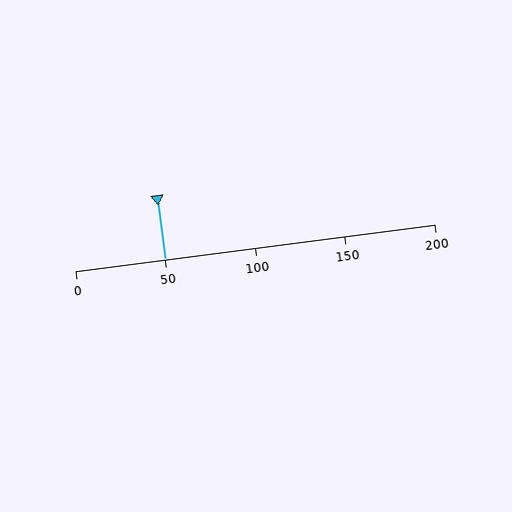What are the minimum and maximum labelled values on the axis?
The axis runs from 0 to 200.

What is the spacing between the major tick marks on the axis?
The major ticks are spaced 50 apart.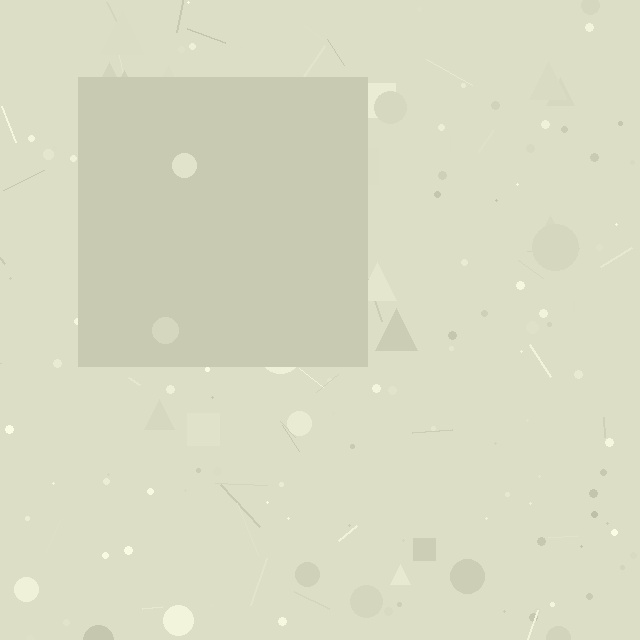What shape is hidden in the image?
A square is hidden in the image.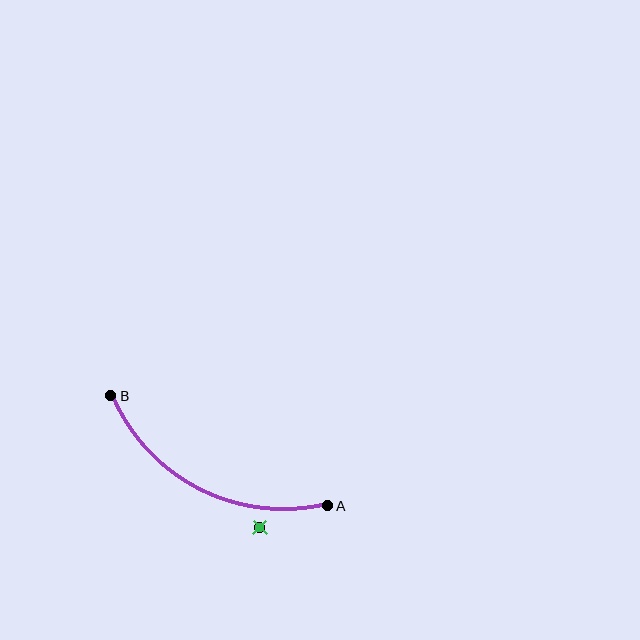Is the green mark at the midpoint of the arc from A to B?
No — the green mark does not lie on the arc at all. It sits slightly outside the curve.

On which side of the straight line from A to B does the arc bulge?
The arc bulges below the straight line connecting A and B.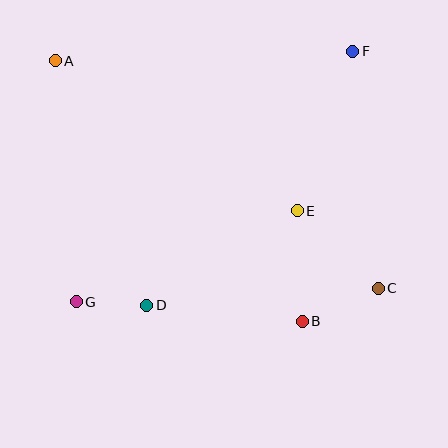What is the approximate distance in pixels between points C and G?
The distance between C and G is approximately 303 pixels.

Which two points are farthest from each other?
Points A and C are farthest from each other.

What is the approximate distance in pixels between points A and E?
The distance between A and E is approximately 285 pixels.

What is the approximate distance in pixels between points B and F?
The distance between B and F is approximately 275 pixels.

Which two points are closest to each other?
Points D and G are closest to each other.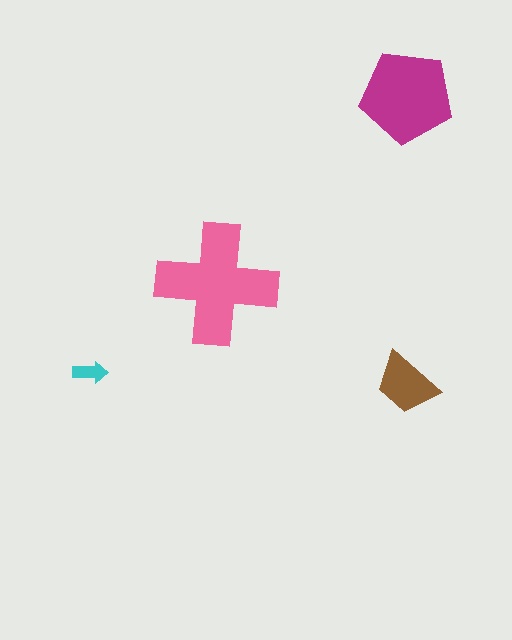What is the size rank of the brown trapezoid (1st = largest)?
3rd.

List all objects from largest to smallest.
The pink cross, the magenta pentagon, the brown trapezoid, the cyan arrow.